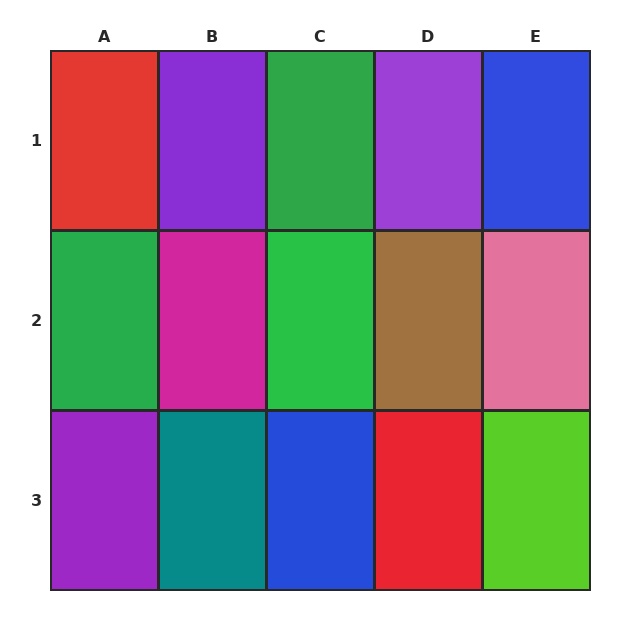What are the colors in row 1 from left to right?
Red, purple, green, purple, blue.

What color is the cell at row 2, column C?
Green.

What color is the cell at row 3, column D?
Red.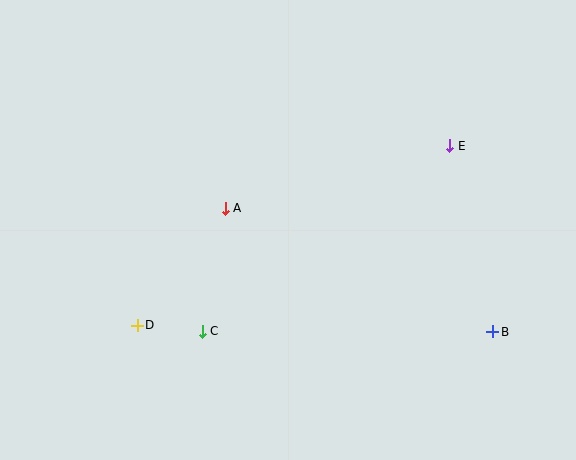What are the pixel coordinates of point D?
Point D is at (137, 325).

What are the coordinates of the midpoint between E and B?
The midpoint between E and B is at (471, 239).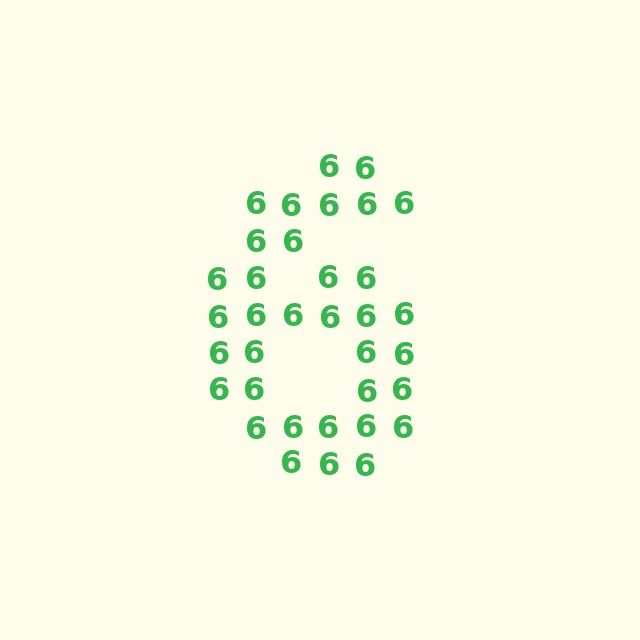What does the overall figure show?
The overall figure shows the digit 6.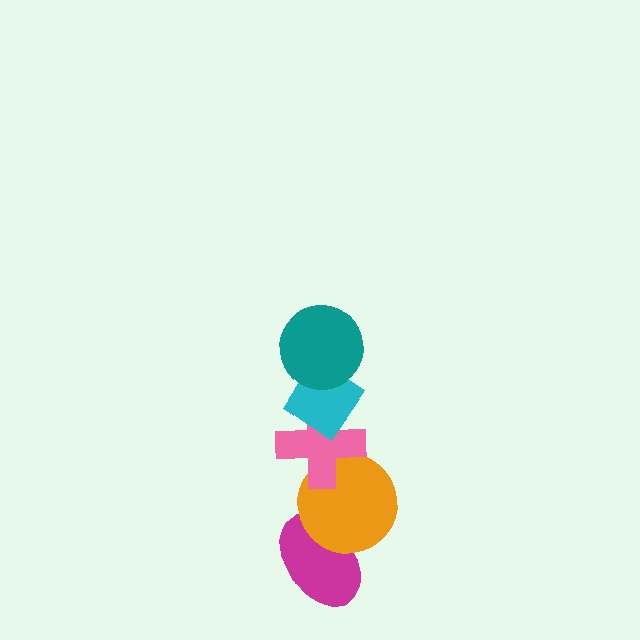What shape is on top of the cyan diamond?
The teal circle is on top of the cyan diamond.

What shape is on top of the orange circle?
The pink cross is on top of the orange circle.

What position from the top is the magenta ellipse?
The magenta ellipse is 5th from the top.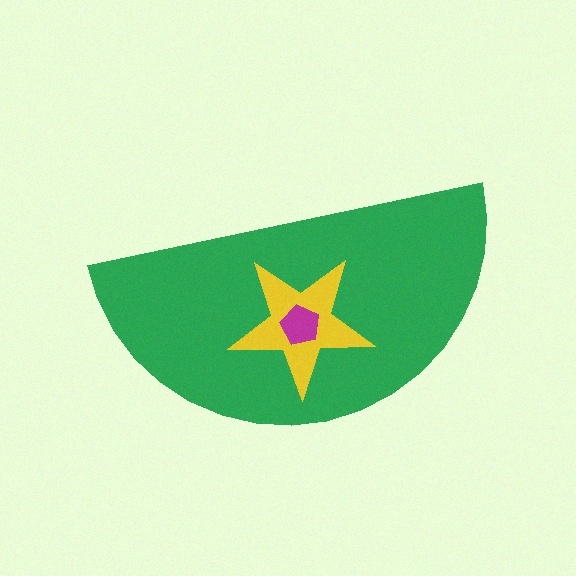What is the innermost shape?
The magenta pentagon.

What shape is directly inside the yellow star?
The magenta pentagon.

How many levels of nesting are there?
3.